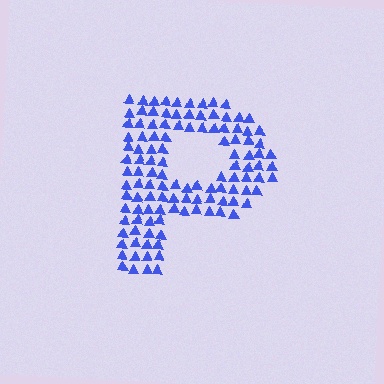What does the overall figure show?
The overall figure shows the letter P.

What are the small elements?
The small elements are triangles.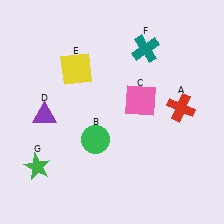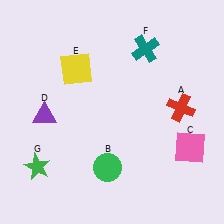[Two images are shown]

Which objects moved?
The objects that moved are: the green circle (B), the pink square (C).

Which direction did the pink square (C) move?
The pink square (C) moved right.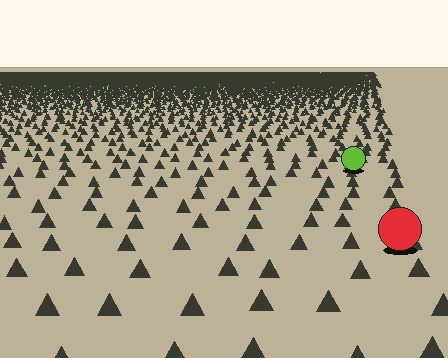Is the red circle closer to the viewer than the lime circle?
Yes. The red circle is closer — you can tell from the texture gradient: the ground texture is coarser near it.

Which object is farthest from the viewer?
The lime circle is farthest from the viewer. It appears smaller and the ground texture around it is denser.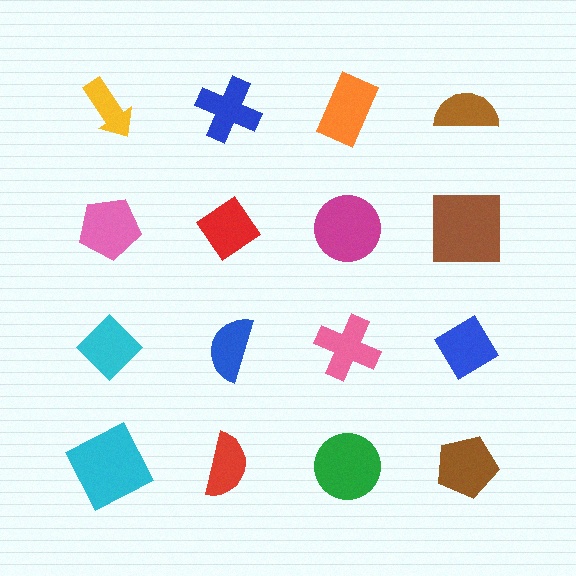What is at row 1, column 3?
An orange rectangle.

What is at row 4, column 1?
A cyan square.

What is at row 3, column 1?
A cyan diamond.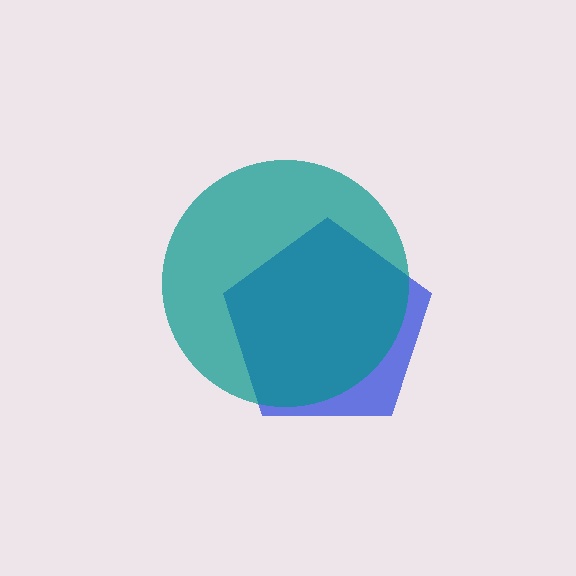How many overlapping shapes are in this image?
There are 2 overlapping shapes in the image.